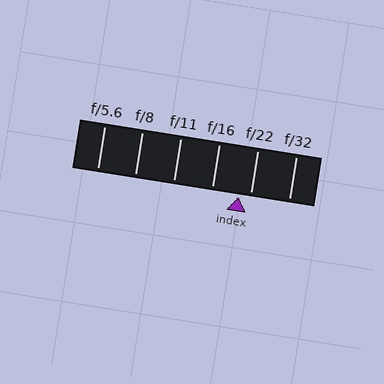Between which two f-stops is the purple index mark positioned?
The index mark is between f/16 and f/22.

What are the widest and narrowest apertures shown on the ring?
The widest aperture shown is f/5.6 and the narrowest is f/32.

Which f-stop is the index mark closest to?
The index mark is closest to f/22.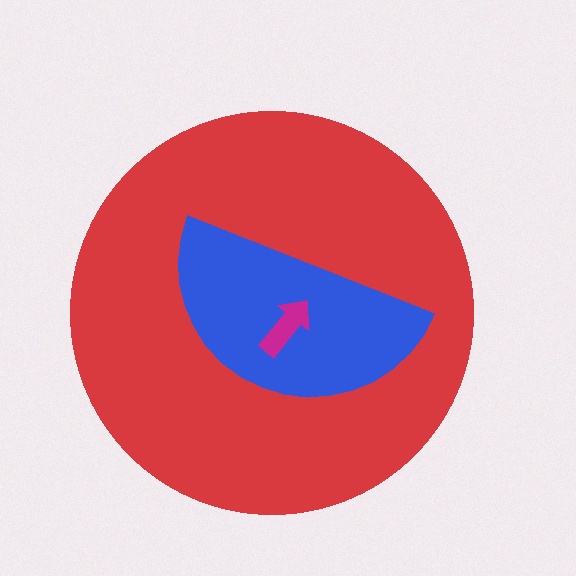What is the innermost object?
The magenta arrow.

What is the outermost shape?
The red circle.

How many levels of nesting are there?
3.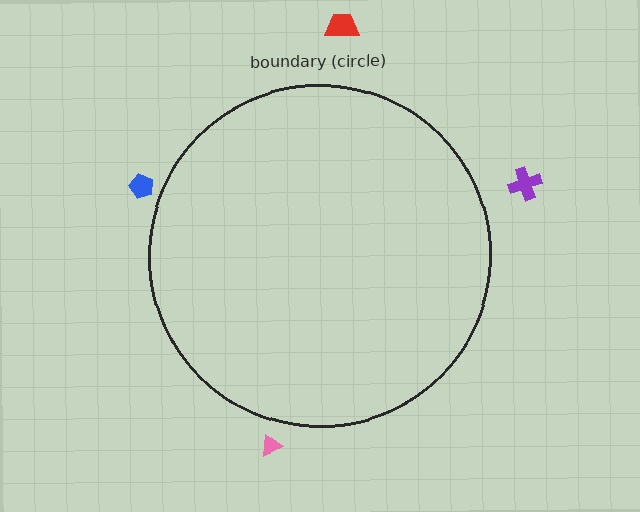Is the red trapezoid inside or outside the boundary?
Outside.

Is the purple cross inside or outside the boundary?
Outside.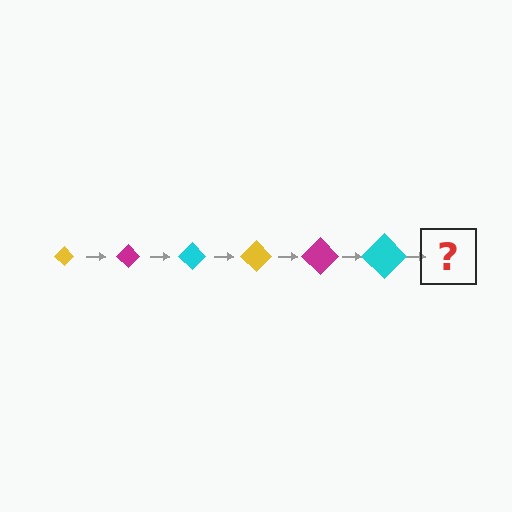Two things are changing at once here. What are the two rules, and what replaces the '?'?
The two rules are that the diamond grows larger each step and the color cycles through yellow, magenta, and cyan. The '?' should be a yellow diamond, larger than the previous one.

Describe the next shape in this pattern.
It should be a yellow diamond, larger than the previous one.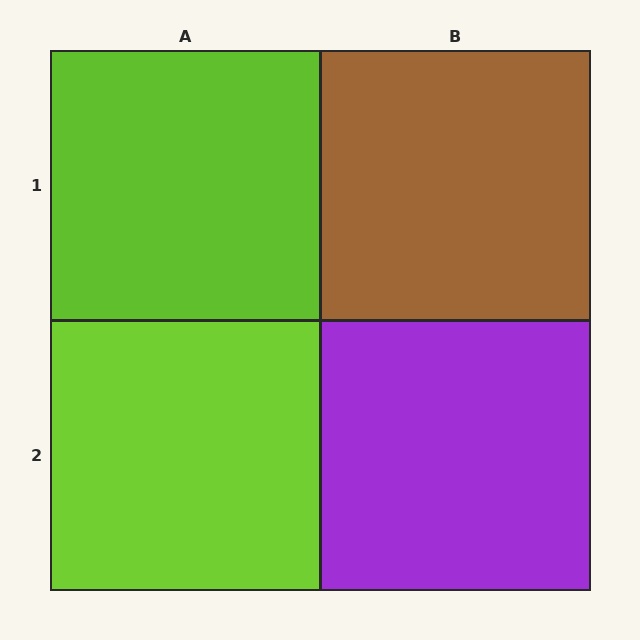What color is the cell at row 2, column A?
Lime.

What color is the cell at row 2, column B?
Purple.